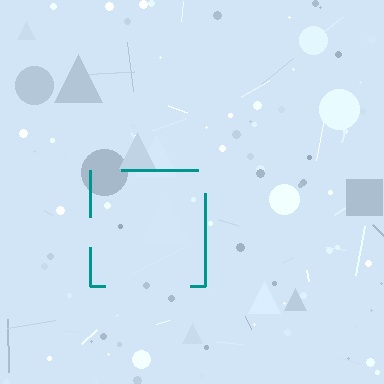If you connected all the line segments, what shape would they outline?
They would outline a square.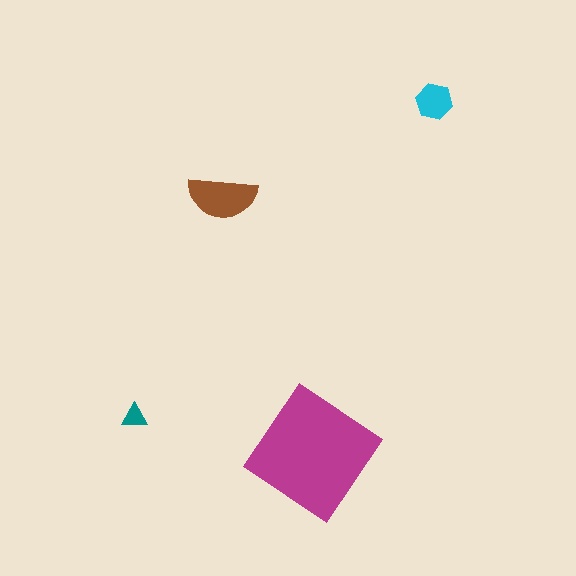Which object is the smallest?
The teal triangle.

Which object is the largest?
The magenta diamond.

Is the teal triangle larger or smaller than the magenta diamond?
Smaller.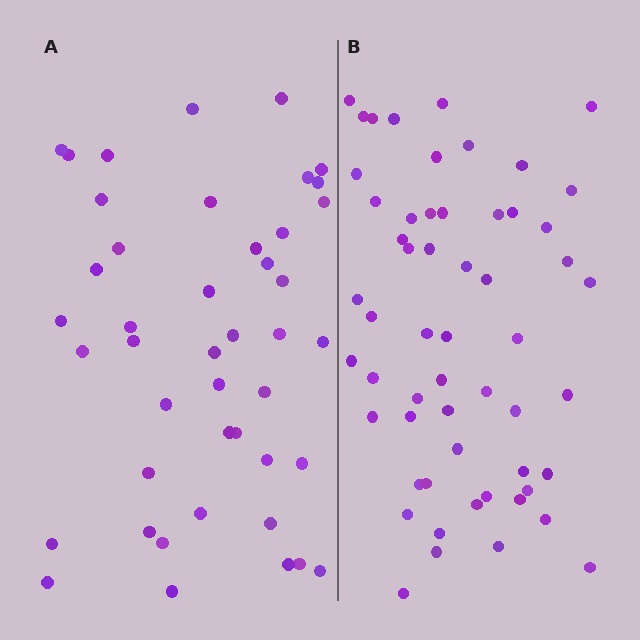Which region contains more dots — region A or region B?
Region B (the right region) has more dots.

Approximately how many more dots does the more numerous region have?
Region B has roughly 12 or so more dots than region A.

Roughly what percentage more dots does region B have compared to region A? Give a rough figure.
About 25% more.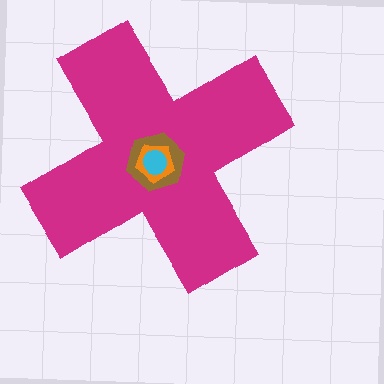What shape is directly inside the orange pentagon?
The cyan circle.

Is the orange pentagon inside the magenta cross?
Yes.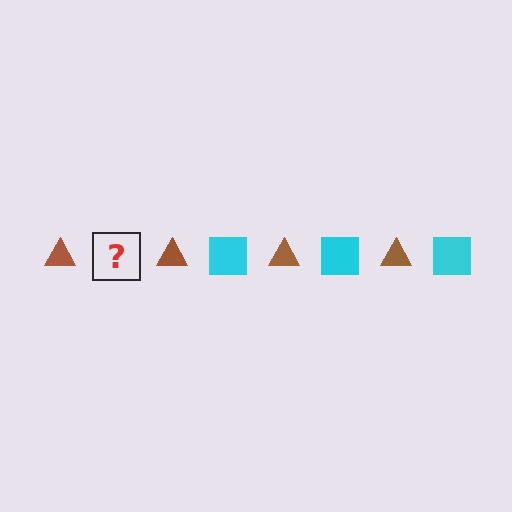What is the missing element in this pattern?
The missing element is a cyan square.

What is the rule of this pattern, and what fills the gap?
The rule is that the pattern alternates between brown triangle and cyan square. The gap should be filled with a cyan square.